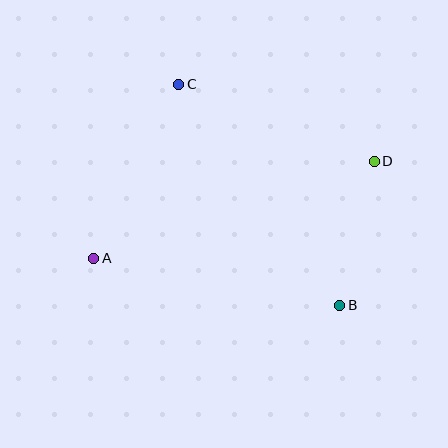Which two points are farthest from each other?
Points A and D are farthest from each other.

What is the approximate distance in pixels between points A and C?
The distance between A and C is approximately 193 pixels.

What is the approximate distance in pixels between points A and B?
The distance between A and B is approximately 251 pixels.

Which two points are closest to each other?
Points B and D are closest to each other.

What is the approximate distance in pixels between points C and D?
The distance between C and D is approximately 210 pixels.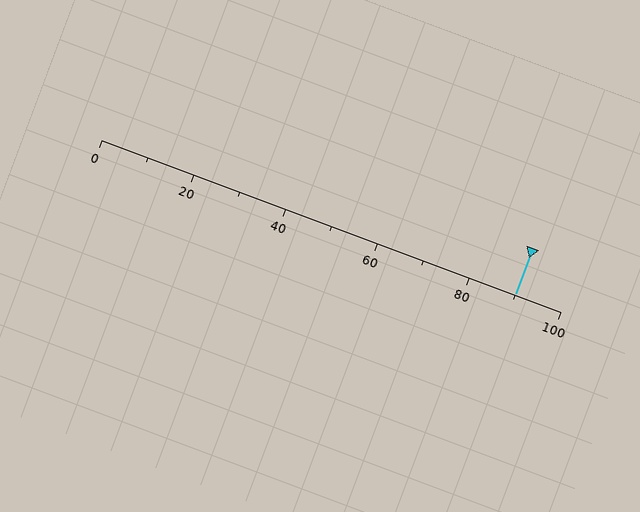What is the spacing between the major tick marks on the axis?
The major ticks are spaced 20 apart.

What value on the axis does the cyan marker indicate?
The marker indicates approximately 90.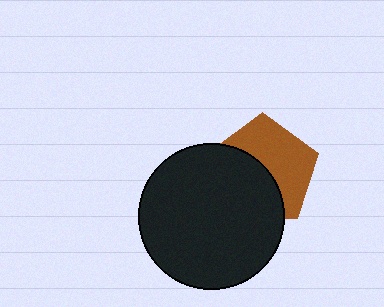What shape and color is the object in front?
The object in front is a black circle.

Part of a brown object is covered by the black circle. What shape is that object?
It is a pentagon.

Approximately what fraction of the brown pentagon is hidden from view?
Roughly 49% of the brown pentagon is hidden behind the black circle.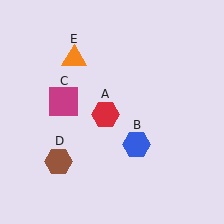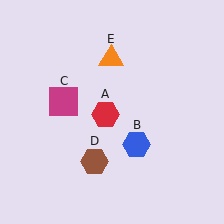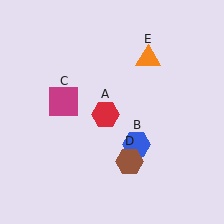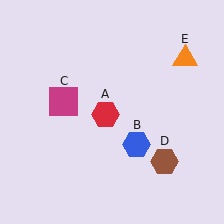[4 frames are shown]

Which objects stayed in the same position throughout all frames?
Red hexagon (object A) and blue hexagon (object B) and magenta square (object C) remained stationary.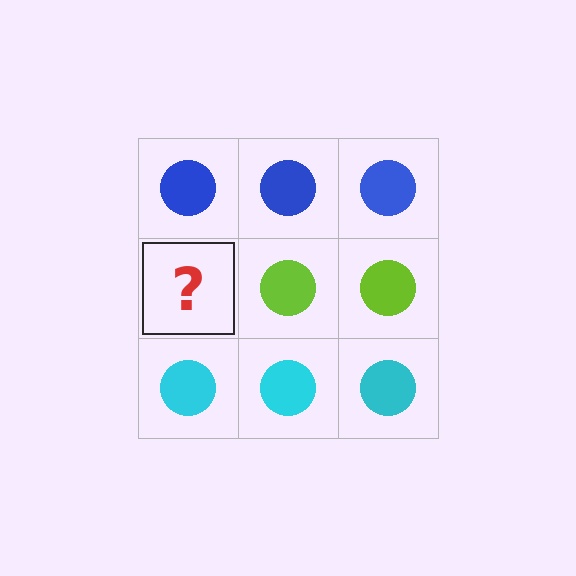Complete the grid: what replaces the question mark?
The question mark should be replaced with a lime circle.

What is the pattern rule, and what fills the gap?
The rule is that each row has a consistent color. The gap should be filled with a lime circle.